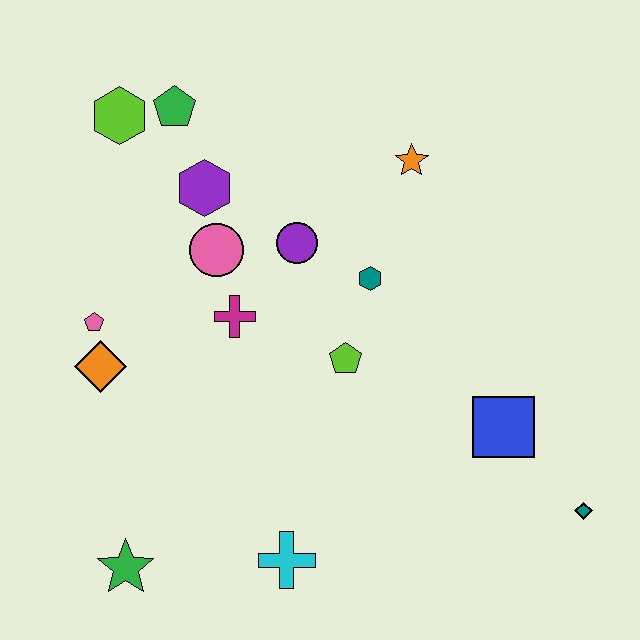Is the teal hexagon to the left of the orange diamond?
No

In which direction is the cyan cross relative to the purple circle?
The cyan cross is below the purple circle.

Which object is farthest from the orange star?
The green star is farthest from the orange star.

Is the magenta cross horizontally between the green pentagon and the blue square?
Yes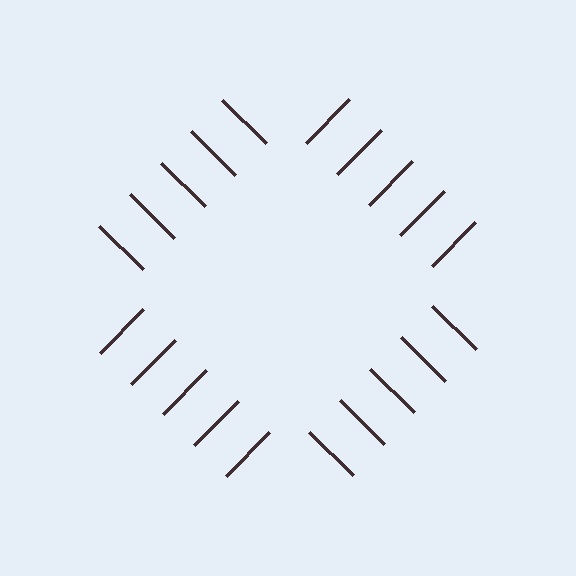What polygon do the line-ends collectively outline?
An illusory square — the line segments terminate on its edges but no continuous stroke is drawn.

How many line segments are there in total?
20 — 5 along each of the 4 edges.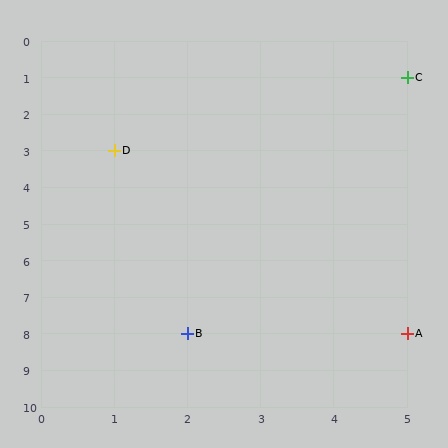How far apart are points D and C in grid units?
Points D and C are 4 columns and 2 rows apart (about 4.5 grid units diagonally).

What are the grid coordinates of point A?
Point A is at grid coordinates (5, 8).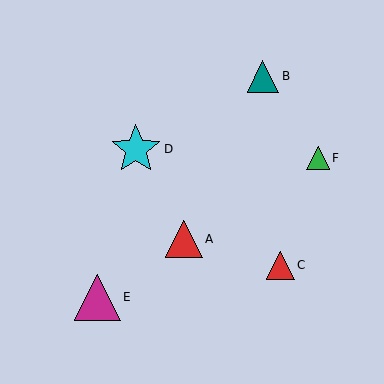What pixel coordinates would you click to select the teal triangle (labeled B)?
Click at (263, 76) to select the teal triangle B.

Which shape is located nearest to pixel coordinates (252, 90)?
The teal triangle (labeled B) at (263, 76) is nearest to that location.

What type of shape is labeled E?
Shape E is a magenta triangle.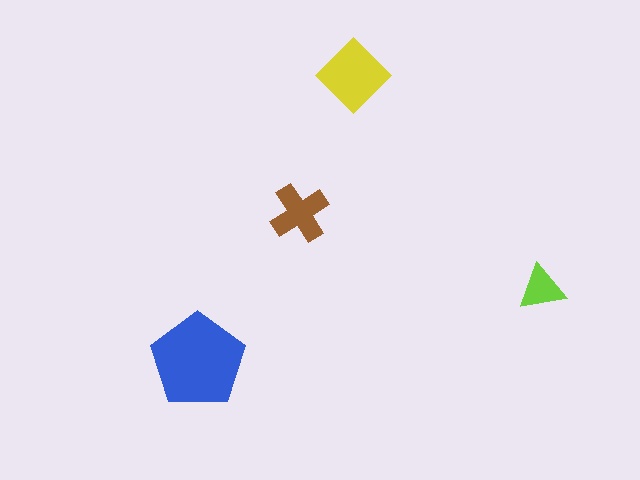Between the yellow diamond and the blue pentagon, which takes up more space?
The blue pentagon.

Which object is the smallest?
The lime triangle.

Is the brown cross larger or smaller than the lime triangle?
Larger.